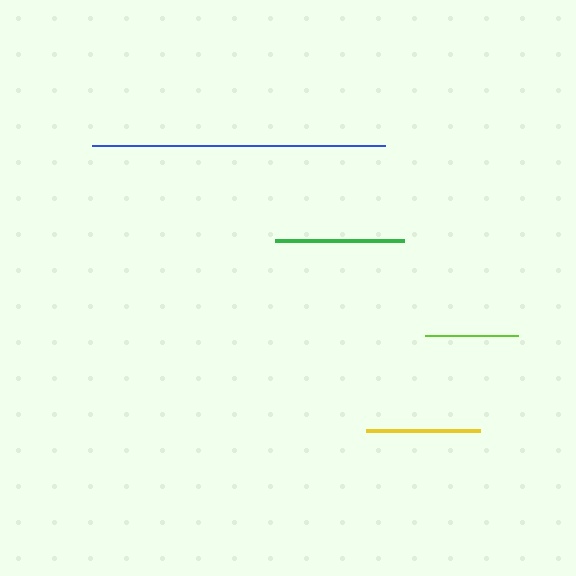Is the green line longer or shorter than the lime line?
The green line is longer than the lime line.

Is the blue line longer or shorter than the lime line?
The blue line is longer than the lime line.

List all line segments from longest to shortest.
From longest to shortest: blue, green, yellow, lime.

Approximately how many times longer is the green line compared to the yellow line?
The green line is approximately 1.1 times the length of the yellow line.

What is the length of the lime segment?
The lime segment is approximately 93 pixels long.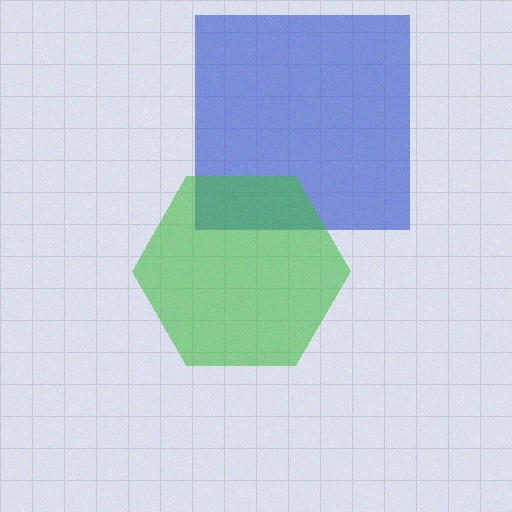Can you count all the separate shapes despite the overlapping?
Yes, there are 2 separate shapes.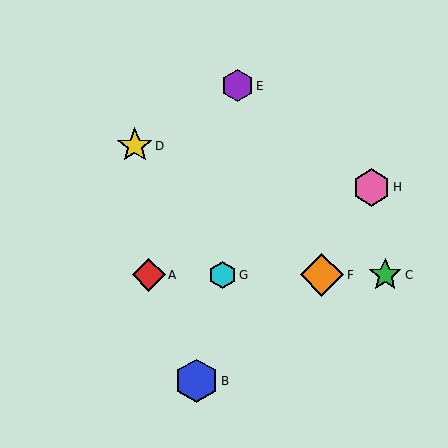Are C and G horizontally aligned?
Yes, both are at y≈275.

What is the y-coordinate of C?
Object C is at y≈275.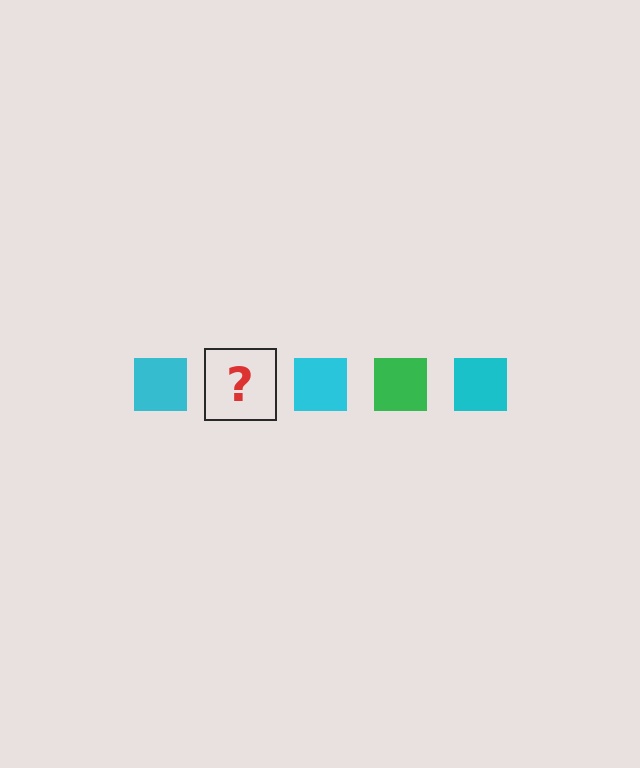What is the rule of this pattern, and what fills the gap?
The rule is that the pattern cycles through cyan, green squares. The gap should be filled with a green square.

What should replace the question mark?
The question mark should be replaced with a green square.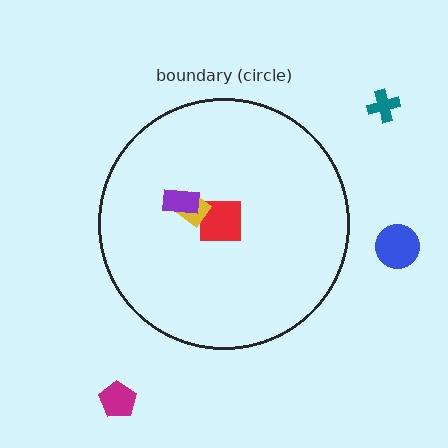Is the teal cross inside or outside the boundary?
Outside.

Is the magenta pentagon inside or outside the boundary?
Outside.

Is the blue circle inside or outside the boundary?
Outside.